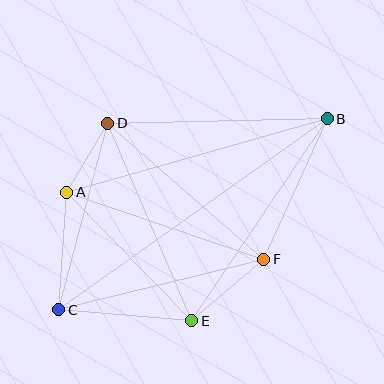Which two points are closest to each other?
Points A and D are closest to each other.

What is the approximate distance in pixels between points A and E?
The distance between A and E is approximately 179 pixels.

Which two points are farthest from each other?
Points B and C are farthest from each other.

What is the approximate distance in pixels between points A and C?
The distance between A and C is approximately 117 pixels.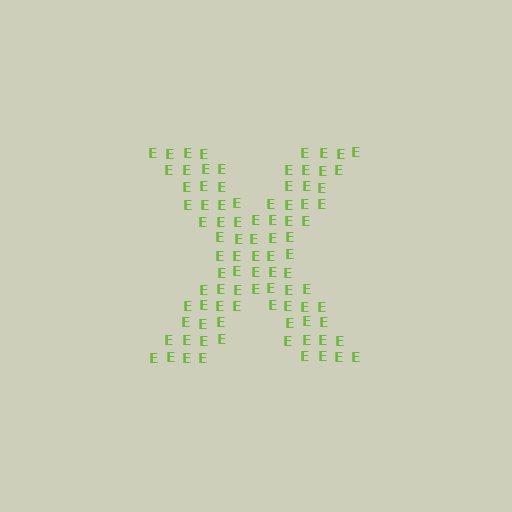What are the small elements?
The small elements are letter E's.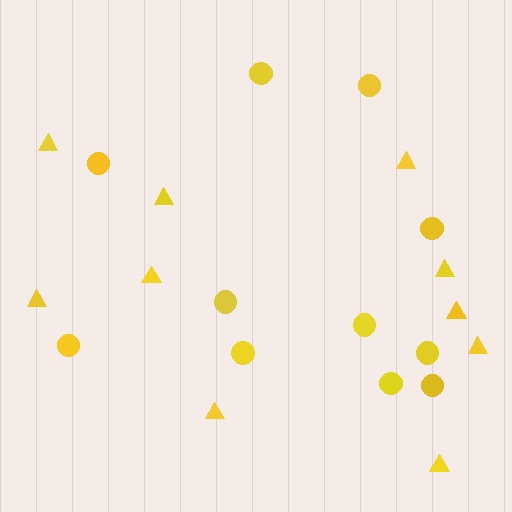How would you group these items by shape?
There are 2 groups: one group of triangles (10) and one group of circles (11).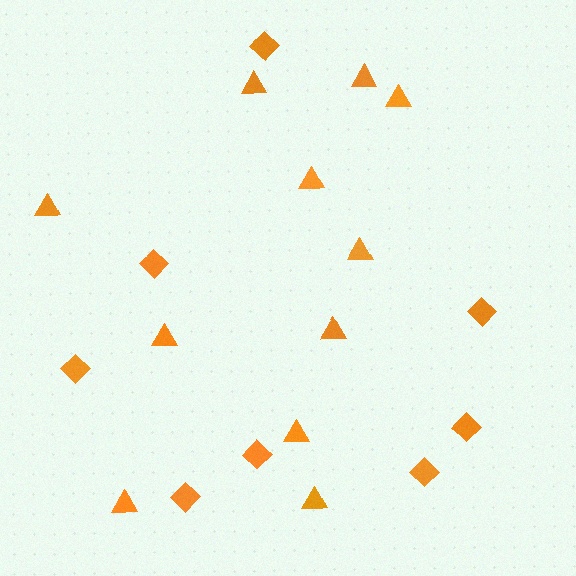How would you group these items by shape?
There are 2 groups: one group of diamonds (8) and one group of triangles (11).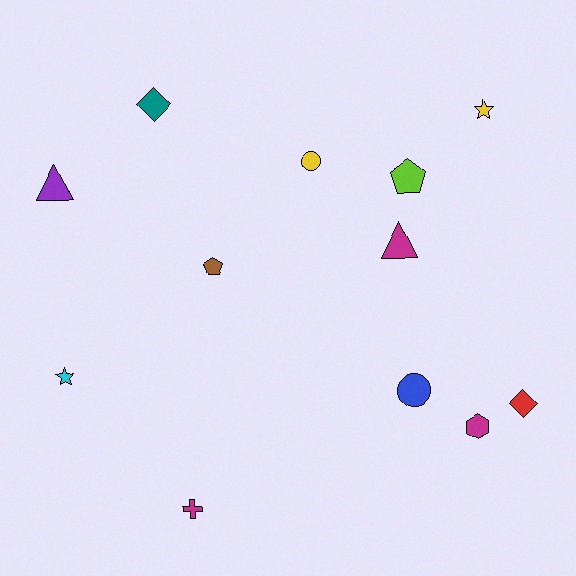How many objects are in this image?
There are 12 objects.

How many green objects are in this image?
There are no green objects.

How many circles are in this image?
There are 2 circles.